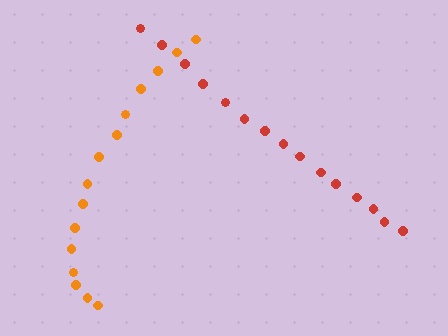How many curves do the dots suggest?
There are 2 distinct paths.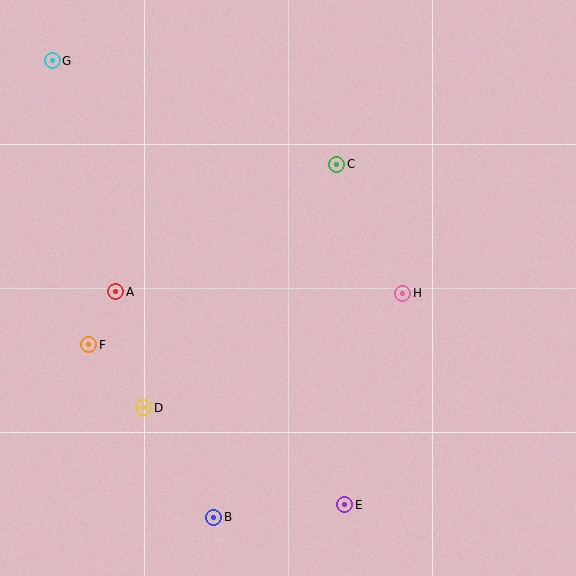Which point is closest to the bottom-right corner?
Point E is closest to the bottom-right corner.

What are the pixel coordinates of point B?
Point B is at (214, 517).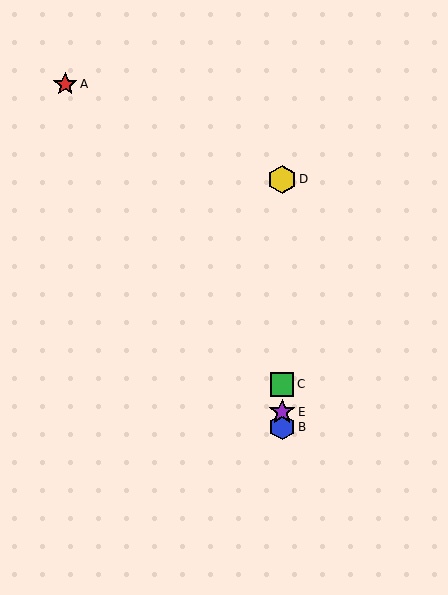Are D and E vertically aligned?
Yes, both are at x≈282.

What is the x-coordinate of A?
Object A is at x≈65.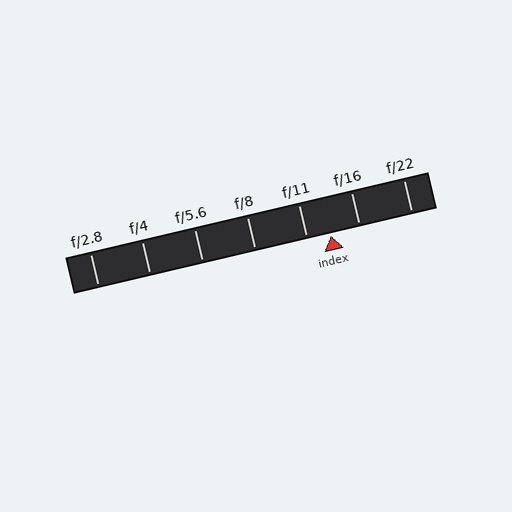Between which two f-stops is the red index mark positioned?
The index mark is between f/11 and f/16.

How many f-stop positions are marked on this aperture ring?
There are 7 f-stop positions marked.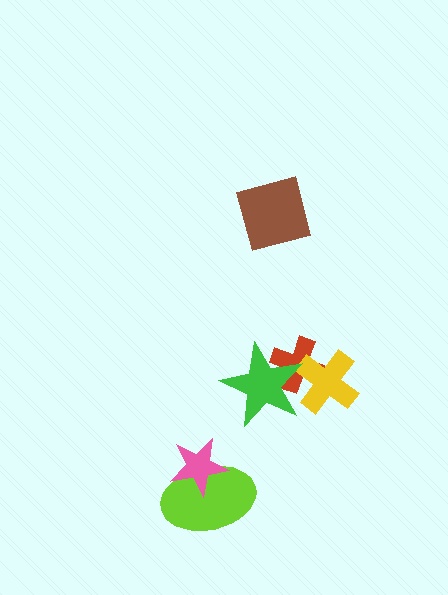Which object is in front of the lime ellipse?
The pink star is in front of the lime ellipse.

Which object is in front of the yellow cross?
The green star is in front of the yellow cross.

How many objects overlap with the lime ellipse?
1 object overlaps with the lime ellipse.